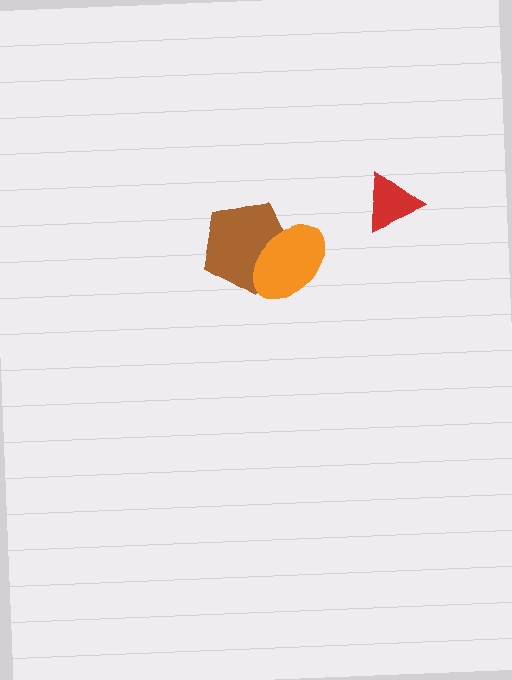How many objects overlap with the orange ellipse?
1 object overlaps with the orange ellipse.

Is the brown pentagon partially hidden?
Yes, it is partially covered by another shape.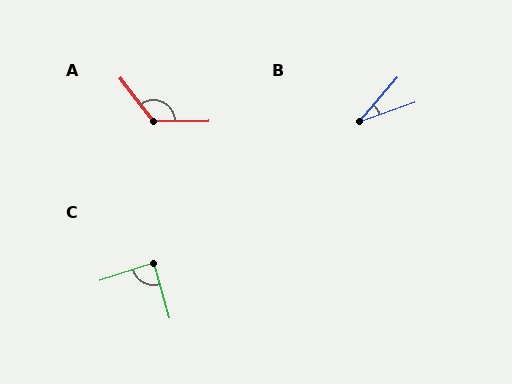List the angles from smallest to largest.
B (29°), C (88°), A (128°).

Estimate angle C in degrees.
Approximately 88 degrees.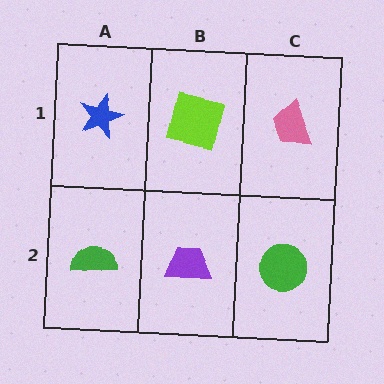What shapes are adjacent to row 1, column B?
A purple trapezoid (row 2, column B), a blue star (row 1, column A), a pink trapezoid (row 1, column C).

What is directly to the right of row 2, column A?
A purple trapezoid.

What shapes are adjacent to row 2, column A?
A blue star (row 1, column A), a purple trapezoid (row 2, column B).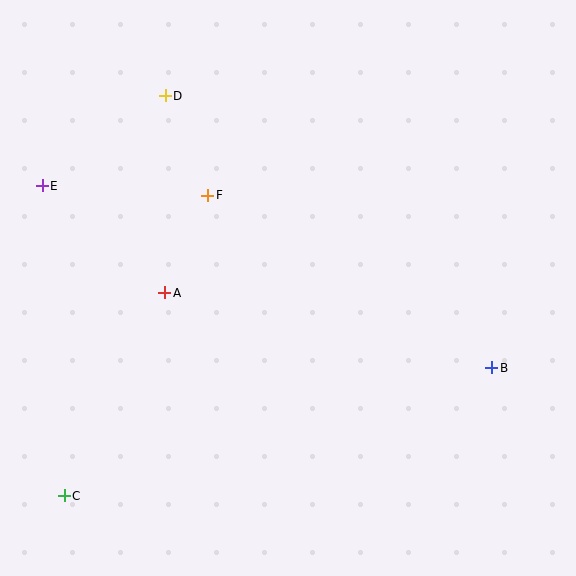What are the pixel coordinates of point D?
Point D is at (165, 96).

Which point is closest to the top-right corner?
Point B is closest to the top-right corner.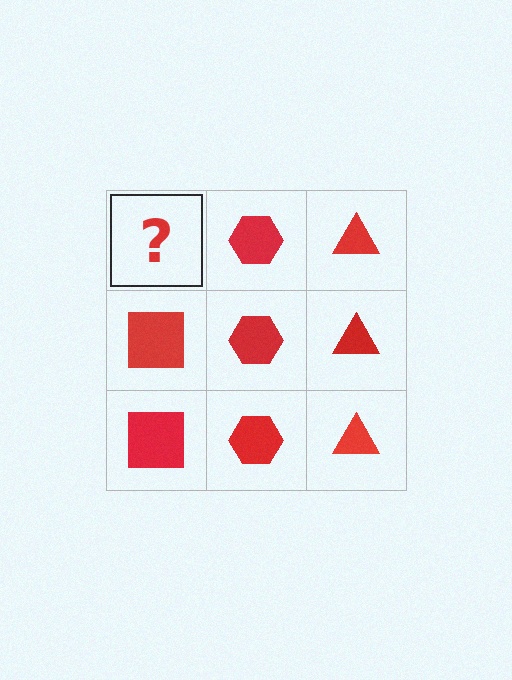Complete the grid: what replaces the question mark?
The question mark should be replaced with a red square.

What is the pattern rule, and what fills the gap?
The rule is that each column has a consistent shape. The gap should be filled with a red square.